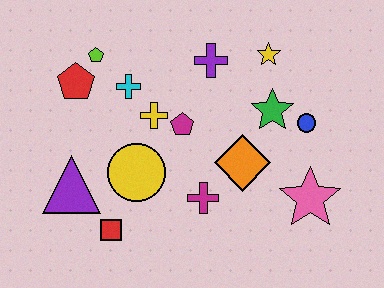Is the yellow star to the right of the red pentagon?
Yes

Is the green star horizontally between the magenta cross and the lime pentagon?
No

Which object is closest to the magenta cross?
The orange diamond is closest to the magenta cross.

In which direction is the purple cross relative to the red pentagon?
The purple cross is to the right of the red pentagon.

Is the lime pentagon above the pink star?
Yes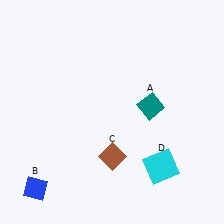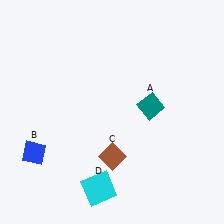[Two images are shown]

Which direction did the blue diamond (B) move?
The blue diamond (B) moved up.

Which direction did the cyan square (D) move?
The cyan square (D) moved left.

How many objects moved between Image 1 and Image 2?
2 objects moved between the two images.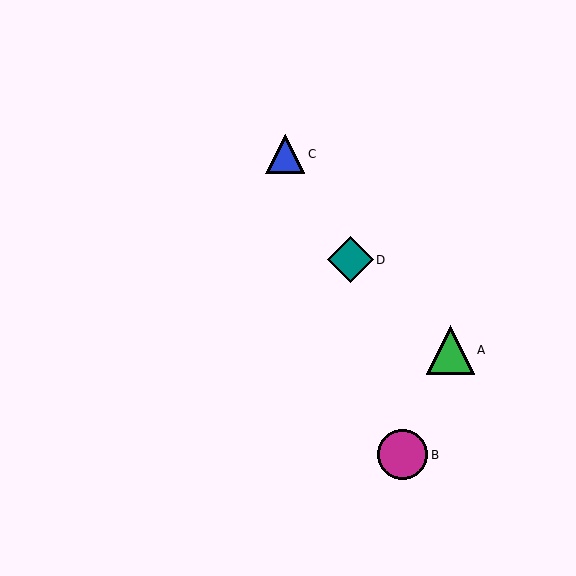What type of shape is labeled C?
Shape C is a blue triangle.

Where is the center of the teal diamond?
The center of the teal diamond is at (350, 260).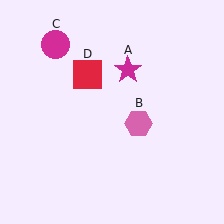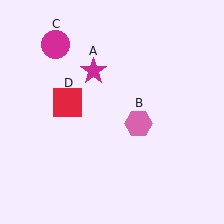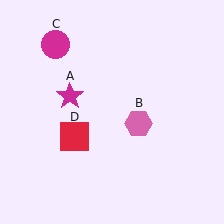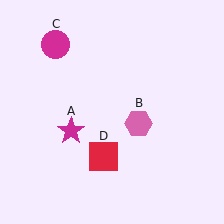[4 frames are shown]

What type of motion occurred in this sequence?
The magenta star (object A), red square (object D) rotated counterclockwise around the center of the scene.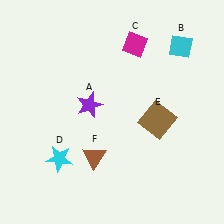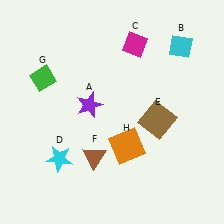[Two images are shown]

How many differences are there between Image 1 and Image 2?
There are 2 differences between the two images.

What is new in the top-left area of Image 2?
A green diamond (G) was added in the top-left area of Image 2.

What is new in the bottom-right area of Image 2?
An orange square (H) was added in the bottom-right area of Image 2.